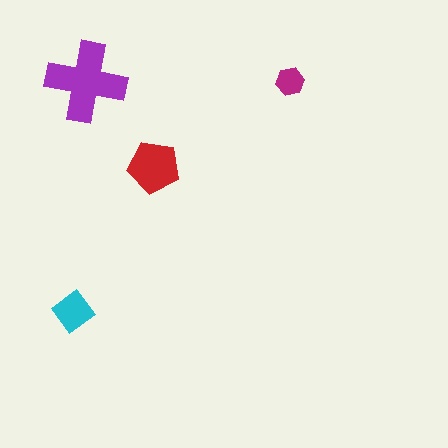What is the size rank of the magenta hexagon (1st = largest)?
4th.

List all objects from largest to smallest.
The purple cross, the red pentagon, the cyan diamond, the magenta hexagon.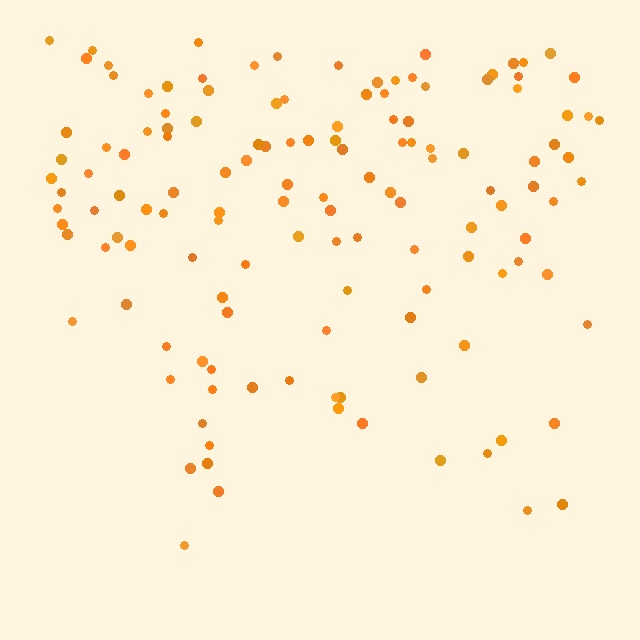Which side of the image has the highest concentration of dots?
The top.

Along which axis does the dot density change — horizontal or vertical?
Vertical.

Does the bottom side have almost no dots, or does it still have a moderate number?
Still a moderate number, just noticeably fewer than the top.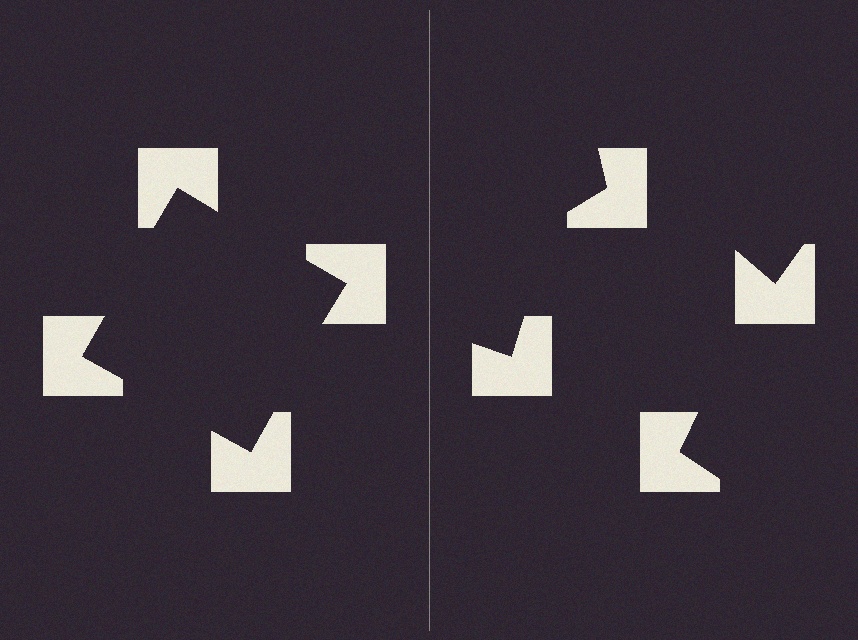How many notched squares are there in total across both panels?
8 — 4 on each side.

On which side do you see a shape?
An illusory square appears on the left side. On the right side the wedge cuts are rotated, so no coherent shape forms.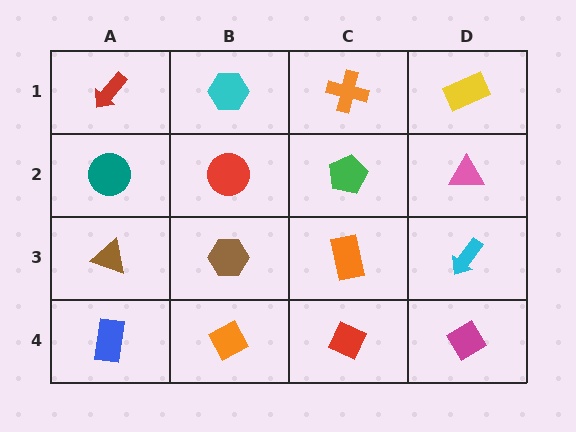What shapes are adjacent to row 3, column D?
A pink triangle (row 2, column D), a magenta diamond (row 4, column D), an orange rectangle (row 3, column C).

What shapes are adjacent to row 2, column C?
An orange cross (row 1, column C), an orange rectangle (row 3, column C), a red circle (row 2, column B), a pink triangle (row 2, column D).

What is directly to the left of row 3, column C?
A brown hexagon.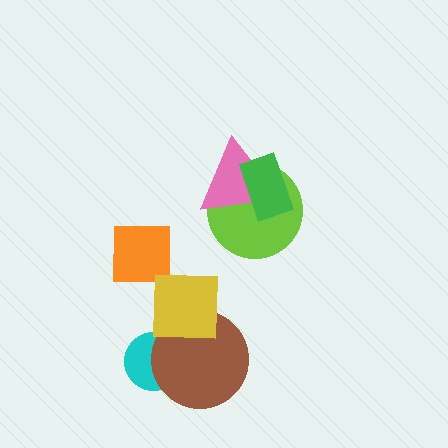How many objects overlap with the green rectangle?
2 objects overlap with the green rectangle.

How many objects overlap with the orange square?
0 objects overlap with the orange square.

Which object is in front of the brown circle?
The yellow square is in front of the brown circle.